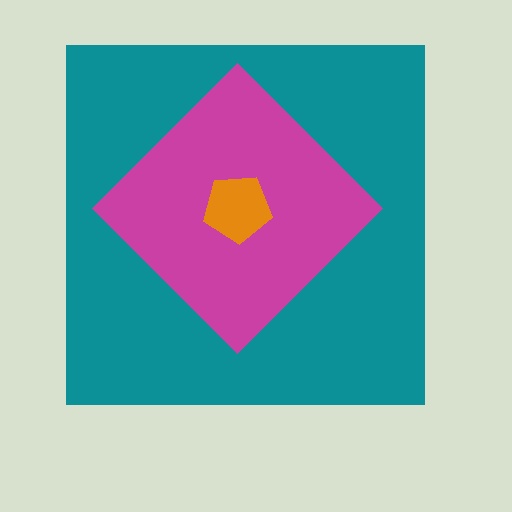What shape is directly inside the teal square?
The magenta diamond.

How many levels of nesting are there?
3.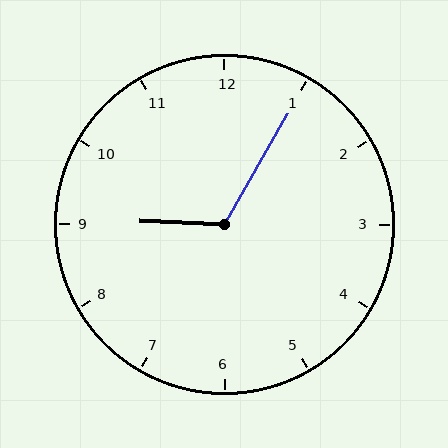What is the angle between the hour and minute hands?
Approximately 118 degrees.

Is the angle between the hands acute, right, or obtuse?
It is obtuse.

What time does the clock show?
9:05.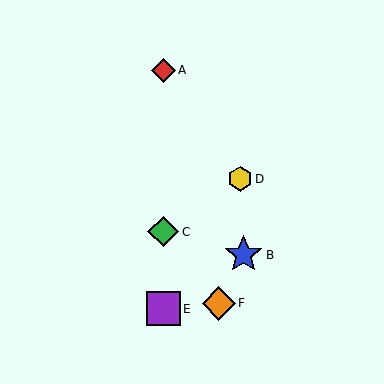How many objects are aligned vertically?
3 objects (A, C, E) are aligned vertically.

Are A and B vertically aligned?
No, A is at x≈163 and B is at x≈244.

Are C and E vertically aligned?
Yes, both are at x≈163.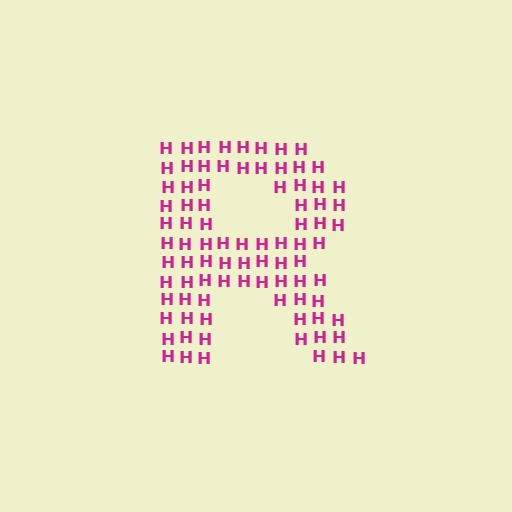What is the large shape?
The large shape is the letter R.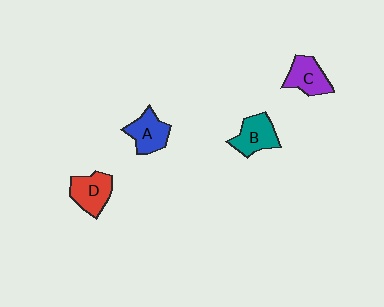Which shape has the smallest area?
Shape C (purple).